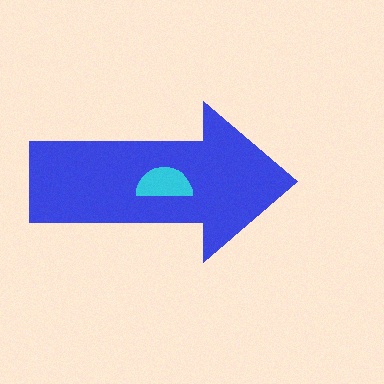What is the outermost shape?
The blue arrow.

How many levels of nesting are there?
2.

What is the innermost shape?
The cyan semicircle.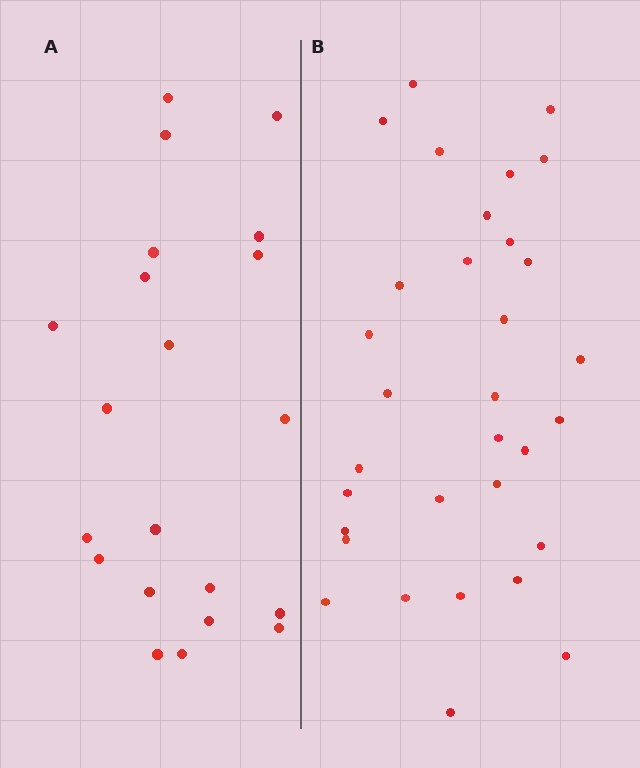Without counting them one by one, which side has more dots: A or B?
Region B (the right region) has more dots.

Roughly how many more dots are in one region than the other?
Region B has roughly 12 or so more dots than region A.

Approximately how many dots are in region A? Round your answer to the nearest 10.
About 20 dots. (The exact count is 21, which rounds to 20.)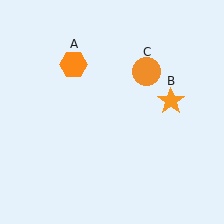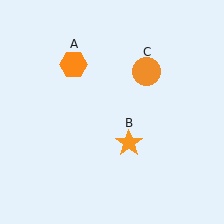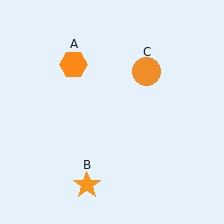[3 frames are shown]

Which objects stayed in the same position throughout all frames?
Orange hexagon (object A) and orange circle (object C) remained stationary.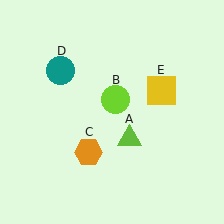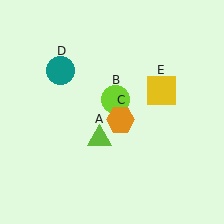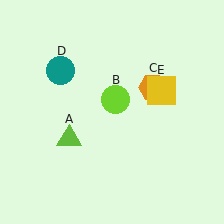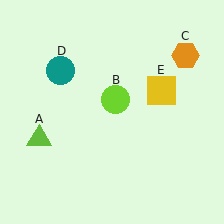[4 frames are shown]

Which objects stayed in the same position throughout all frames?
Lime circle (object B) and teal circle (object D) and yellow square (object E) remained stationary.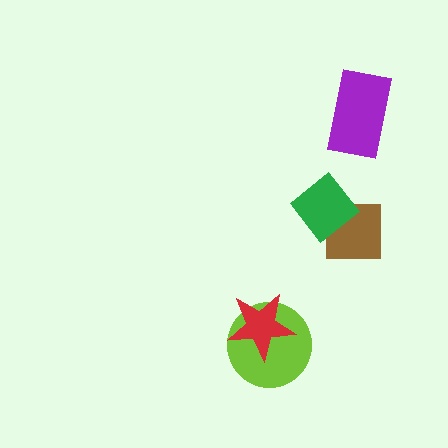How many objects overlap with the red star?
1 object overlaps with the red star.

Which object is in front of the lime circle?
The red star is in front of the lime circle.